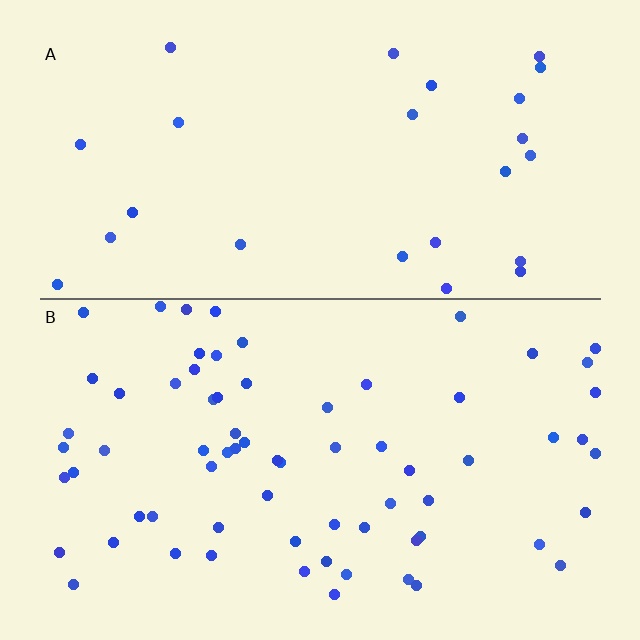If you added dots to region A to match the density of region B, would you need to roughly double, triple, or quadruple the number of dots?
Approximately triple.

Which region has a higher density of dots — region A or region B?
B (the bottom).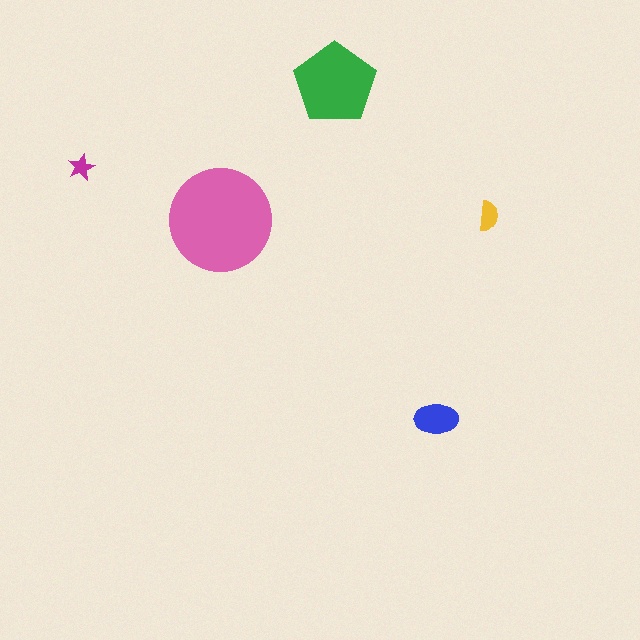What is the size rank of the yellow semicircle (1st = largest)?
4th.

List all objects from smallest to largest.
The magenta star, the yellow semicircle, the blue ellipse, the green pentagon, the pink circle.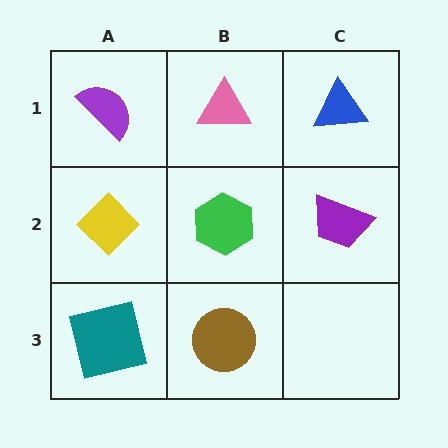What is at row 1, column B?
A pink triangle.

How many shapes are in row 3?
2 shapes.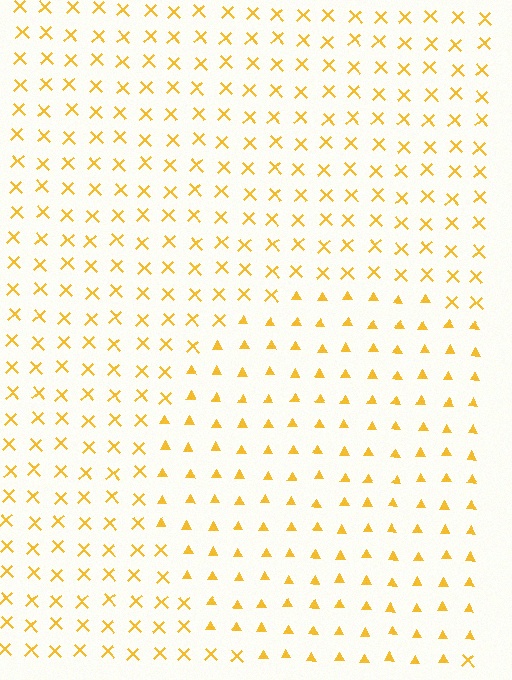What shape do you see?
I see a circle.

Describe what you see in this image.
The image is filled with small yellow elements arranged in a uniform grid. A circle-shaped region contains triangles, while the surrounding area contains X marks. The boundary is defined purely by the change in element shape.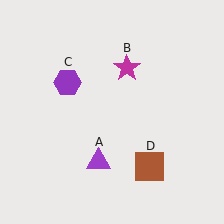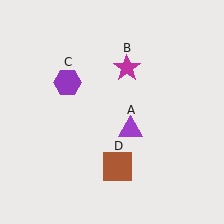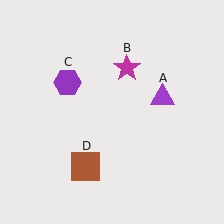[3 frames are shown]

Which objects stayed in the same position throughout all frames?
Magenta star (object B) and purple hexagon (object C) remained stationary.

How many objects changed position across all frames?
2 objects changed position: purple triangle (object A), brown square (object D).